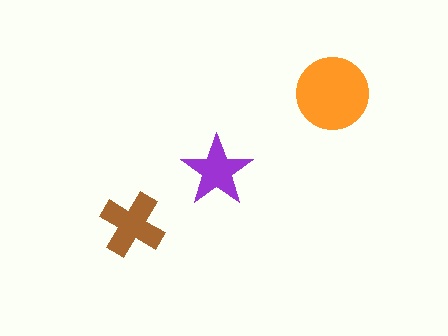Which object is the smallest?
The purple star.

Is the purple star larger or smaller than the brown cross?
Smaller.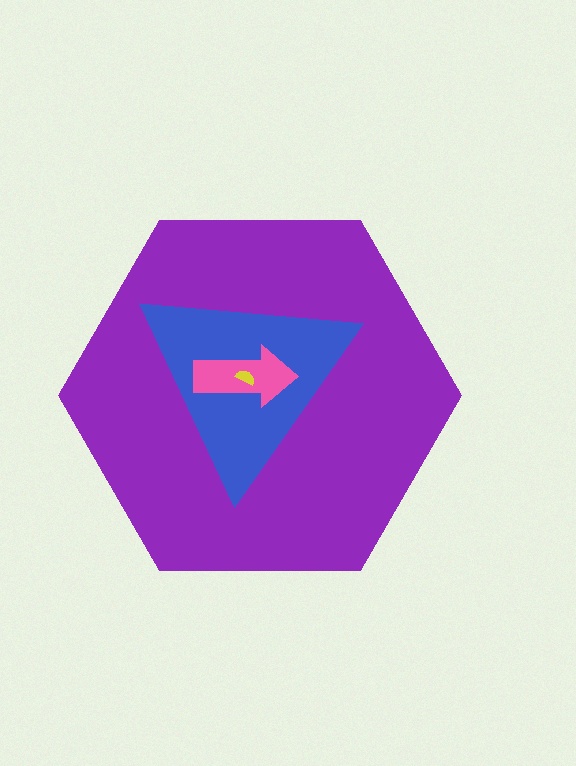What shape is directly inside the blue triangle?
The pink arrow.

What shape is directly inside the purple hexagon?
The blue triangle.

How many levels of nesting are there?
4.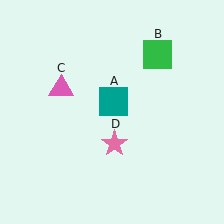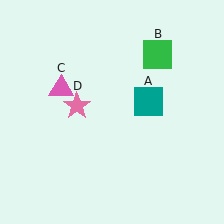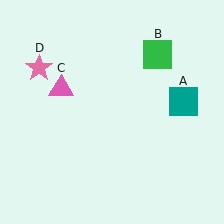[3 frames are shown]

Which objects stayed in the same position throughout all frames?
Green square (object B) and pink triangle (object C) remained stationary.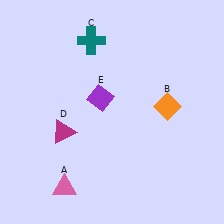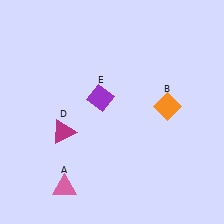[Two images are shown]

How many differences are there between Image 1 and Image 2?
There is 1 difference between the two images.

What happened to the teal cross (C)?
The teal cross (C) was removed in Image 2. It was in the top-left area of Image 1.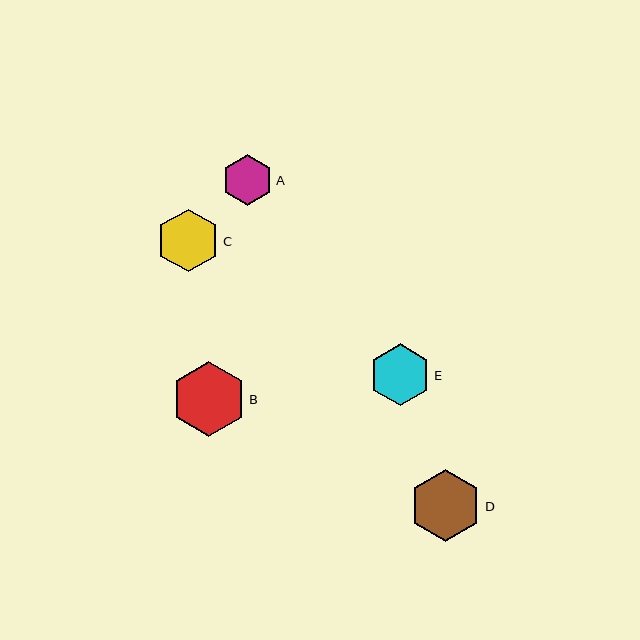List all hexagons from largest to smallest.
From largest to smallest: B, D, C, E, A.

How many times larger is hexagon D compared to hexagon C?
Hexagon D is approximately 1.1 times the size of hexagon C.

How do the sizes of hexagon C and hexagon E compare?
Hexagon C and hexagon E are approximately the same size.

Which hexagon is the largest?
Hexagon B is the largest with a size of approximately 75 pixels.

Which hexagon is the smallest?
Hexagon A is the smallest with a size of approximately 51 pixels.